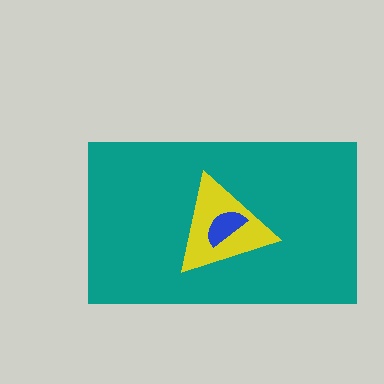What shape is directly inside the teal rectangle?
The yellow triangle.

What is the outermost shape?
The teal rectangle.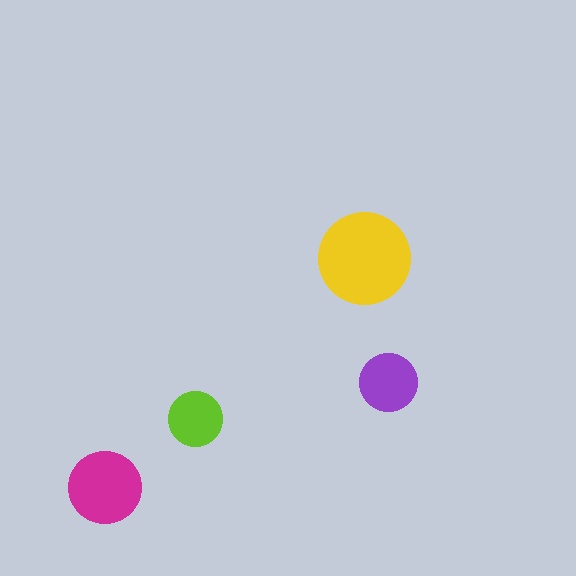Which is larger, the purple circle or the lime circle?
The purple one.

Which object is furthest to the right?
The purple circle is rightmost.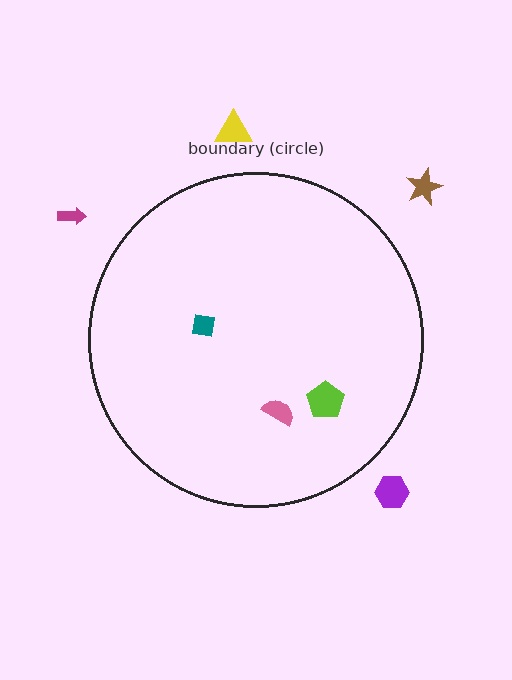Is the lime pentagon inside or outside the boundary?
Inside.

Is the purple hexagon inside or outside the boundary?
Outside.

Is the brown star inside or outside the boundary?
Outside.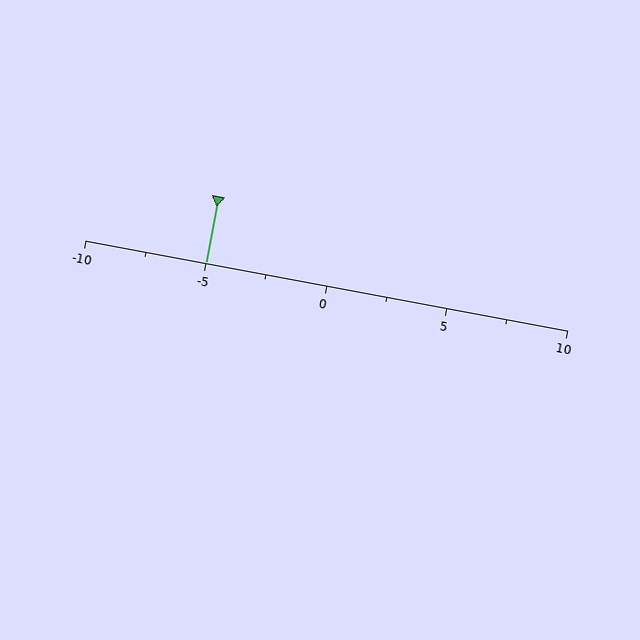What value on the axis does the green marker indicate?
The marker indicates approximately -5.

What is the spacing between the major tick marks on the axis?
The major ticks are spaced 5 apart.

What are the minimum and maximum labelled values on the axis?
The axis runs from -10 to 10.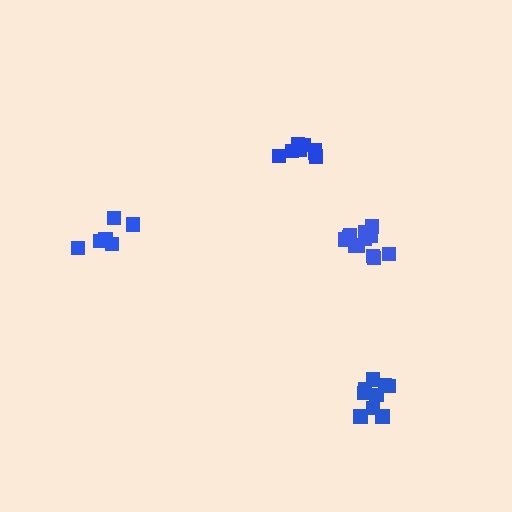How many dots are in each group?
Group 1: 8 dots, Group 2: 12 dots, Group 3: 9 dots, Group 4: 6 dots (35 total).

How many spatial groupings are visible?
There are 4 spatial groupings.